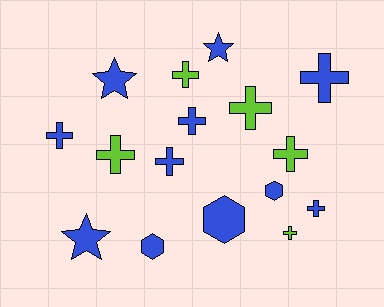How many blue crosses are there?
There are 5 blue crosses.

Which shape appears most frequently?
Cross, with 10 objects.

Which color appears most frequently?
Blue, with 11 objects.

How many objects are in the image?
There are 16 objects.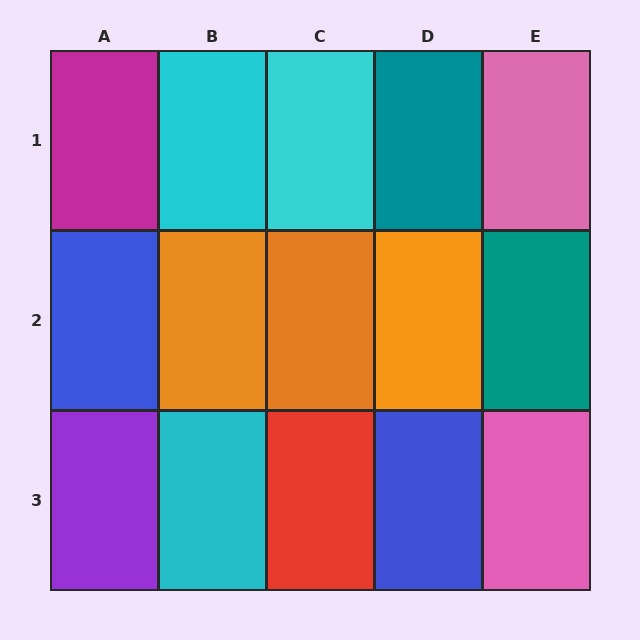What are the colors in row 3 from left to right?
Purple, cyan, red, blue, pink.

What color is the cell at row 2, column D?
Orange.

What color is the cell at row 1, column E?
Pink.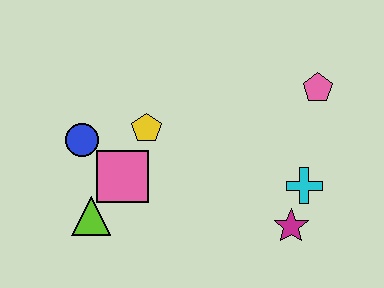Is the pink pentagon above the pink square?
Yes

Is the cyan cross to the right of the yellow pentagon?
Yes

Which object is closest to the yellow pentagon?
The pink square is closest to the yellow pentagon.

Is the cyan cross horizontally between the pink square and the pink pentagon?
Yes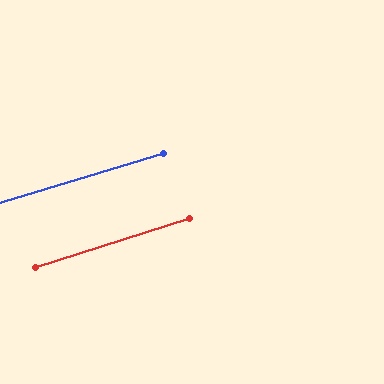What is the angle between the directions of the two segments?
Approximately 1 degree.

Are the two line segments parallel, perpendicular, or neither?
Parallel — their directions differ by only 0.7°.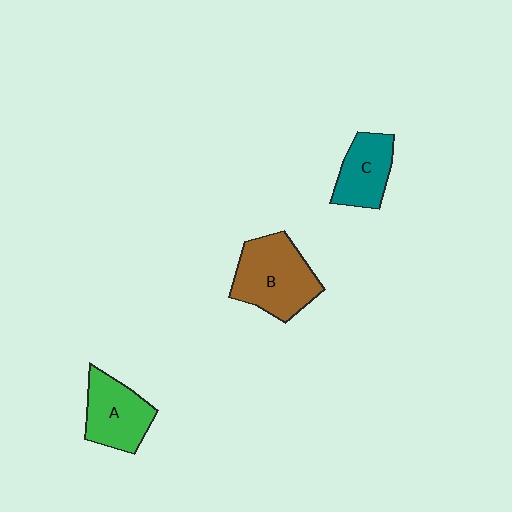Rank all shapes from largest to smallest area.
From largest to smallest: B (brown), A (green), C (teal).